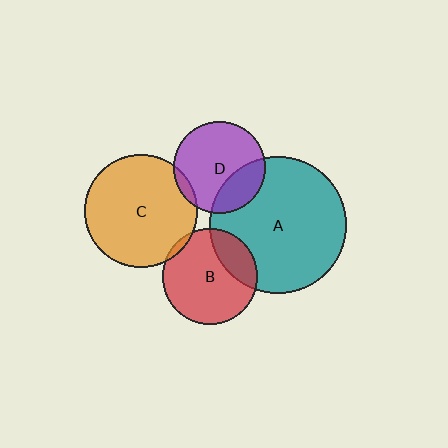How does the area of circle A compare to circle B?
Approximately 2.0 times.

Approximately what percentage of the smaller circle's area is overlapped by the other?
Approximately 25%.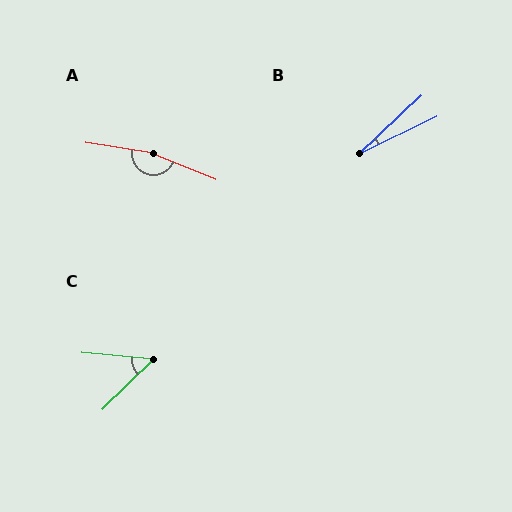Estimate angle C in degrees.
Approximately 50 degrees.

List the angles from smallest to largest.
B (17°), C (50°), A (167°).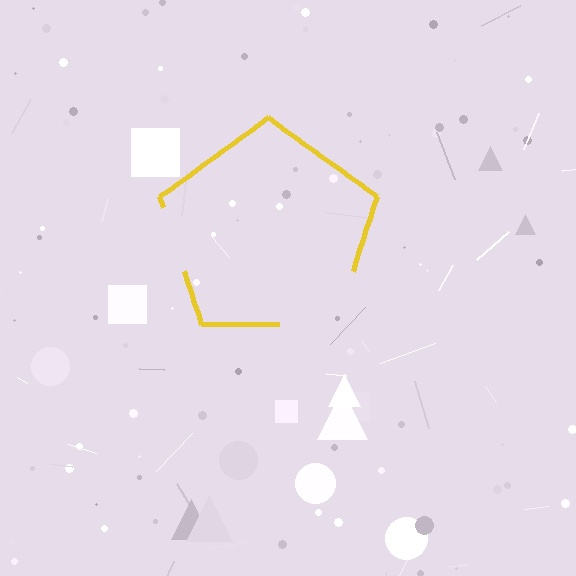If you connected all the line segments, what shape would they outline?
They would outline a pentagon.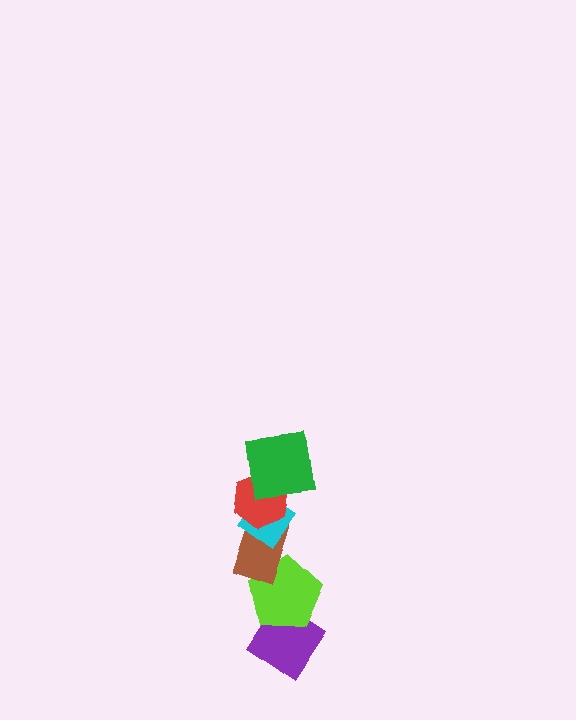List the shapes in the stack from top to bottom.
From top to bottom: the green square, the red hexagon, the cyan diamond, the brown rectangle, the lime pentagon, the purple diamond.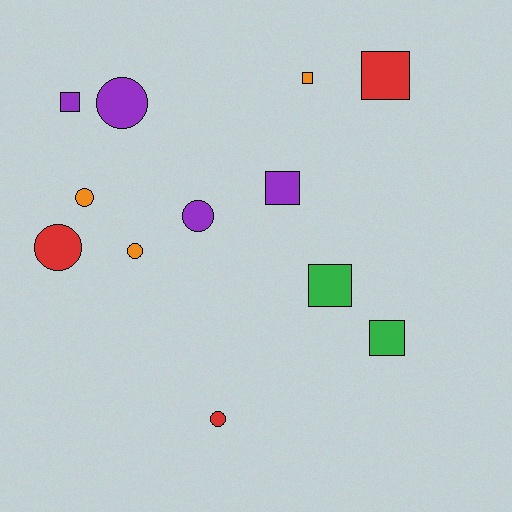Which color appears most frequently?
Purple, with 4 objects.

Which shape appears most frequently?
Circle, with 6 objects.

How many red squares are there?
There is 1 red square.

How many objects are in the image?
There are 12 objects.